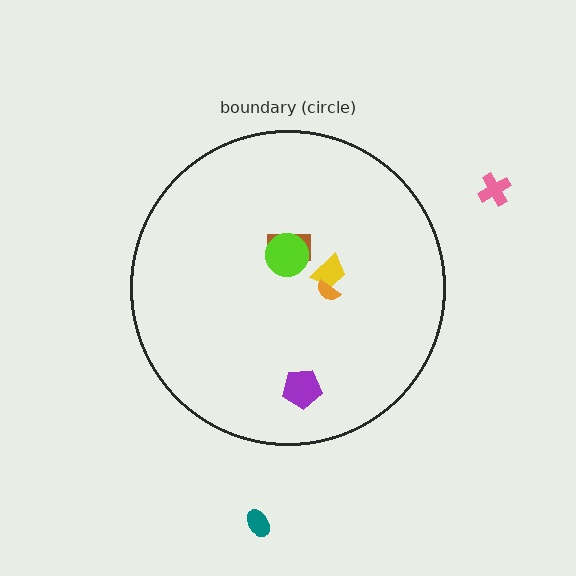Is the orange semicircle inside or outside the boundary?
Inside.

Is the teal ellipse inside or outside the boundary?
Outside.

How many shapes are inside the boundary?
5 inside, 2 outside.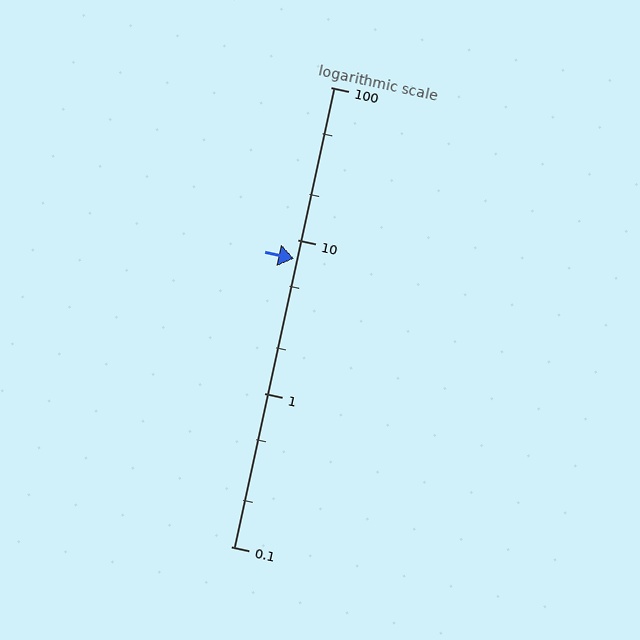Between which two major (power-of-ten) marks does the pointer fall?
The pointer is between 1 and 10.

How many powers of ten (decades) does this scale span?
The scale spans 3 decades, from 0.1 to 100.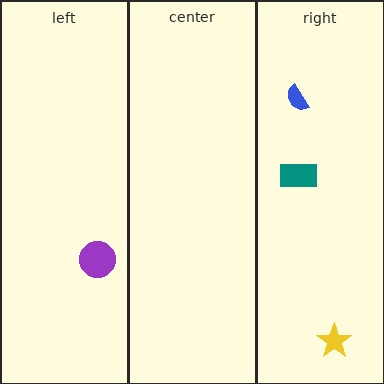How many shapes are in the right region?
3.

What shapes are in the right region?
The blue semicircle, the yellow star, the teal rectangle.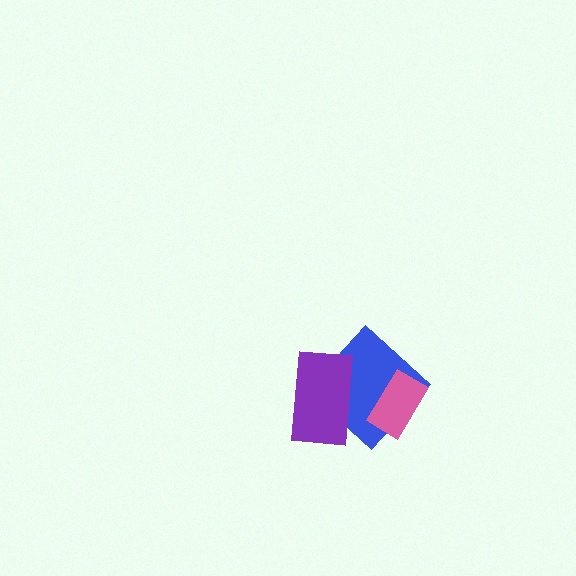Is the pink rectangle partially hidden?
No, no other shape covers it.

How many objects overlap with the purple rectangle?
1 object overlaps with the purple rectangle.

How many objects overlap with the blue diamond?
2 objects overlap with the blue diamond.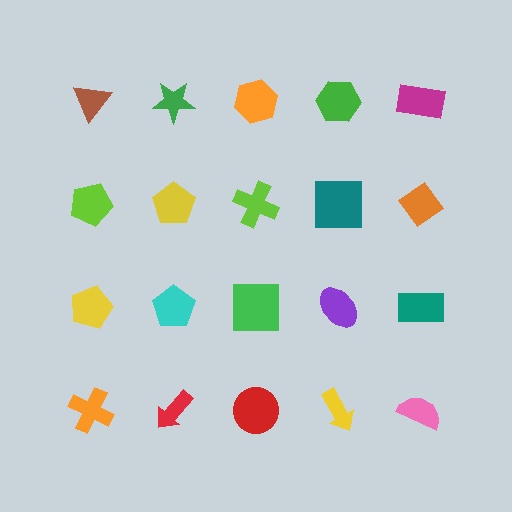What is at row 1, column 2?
A green star.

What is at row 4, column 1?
An orange cross.